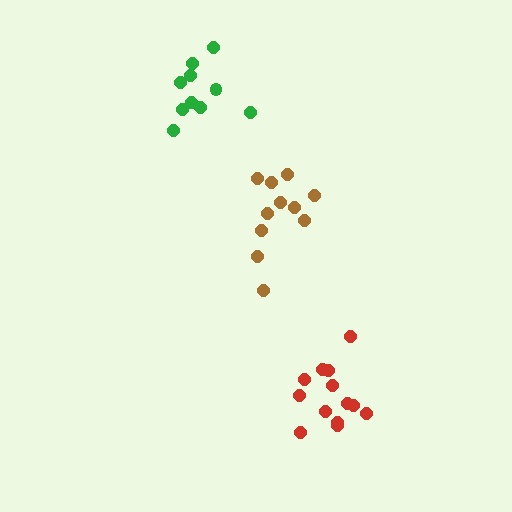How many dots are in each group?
Group 1: 13 dots, Group 2: 10 dots, Group 3: 11 dots (34 total).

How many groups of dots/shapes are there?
There are 3 groups.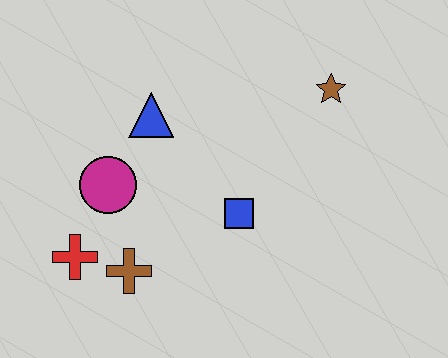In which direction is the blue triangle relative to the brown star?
The blue triangle is to the left of the brown star.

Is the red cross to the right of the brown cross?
No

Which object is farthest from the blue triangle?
The brown star is farthest from the blue triangle.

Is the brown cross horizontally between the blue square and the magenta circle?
Yes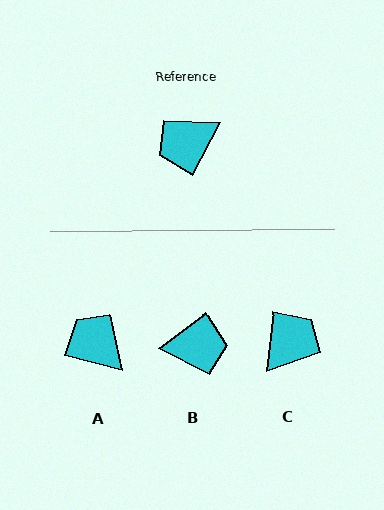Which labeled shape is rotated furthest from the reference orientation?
C, about 159 degrees away.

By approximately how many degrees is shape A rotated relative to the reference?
Approximately 77 degrees clockwise.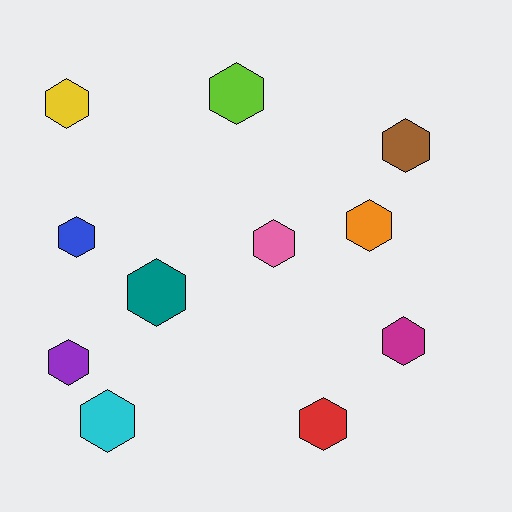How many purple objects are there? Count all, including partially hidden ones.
There is 1 purple object.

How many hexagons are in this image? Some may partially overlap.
There are 11 hexagons.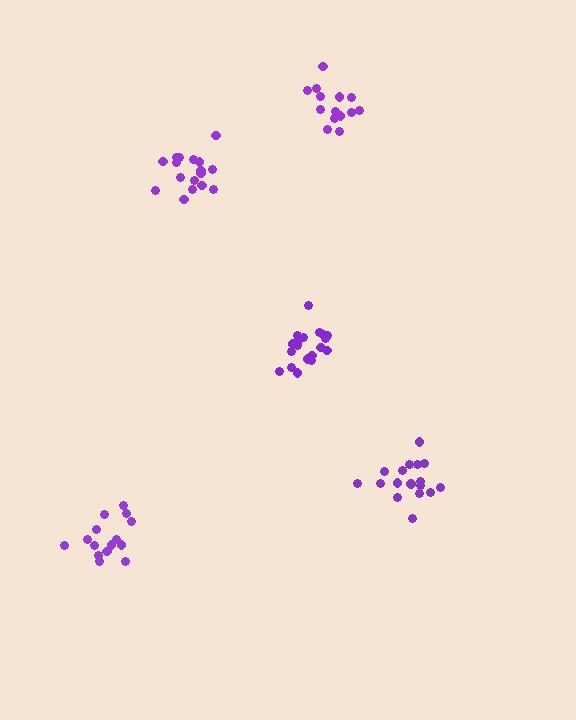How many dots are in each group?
Group 1: 17 dots, Group 2: 17 dots, Group 3: 20 dots, Group 4: 15 dots, Group 5: 14 dots (83 total).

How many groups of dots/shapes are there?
There are 5 groups.